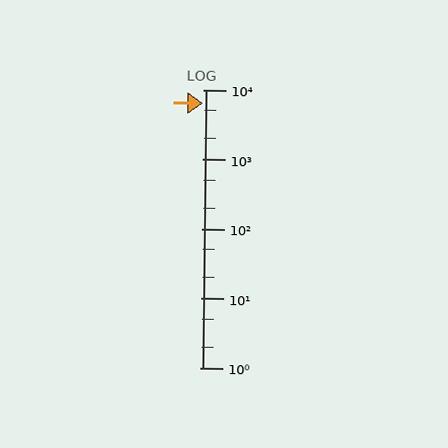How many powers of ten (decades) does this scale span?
The scale spans 4 decades, from 1 to 10000.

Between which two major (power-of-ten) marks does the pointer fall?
The pointer is between 1000 and 10000.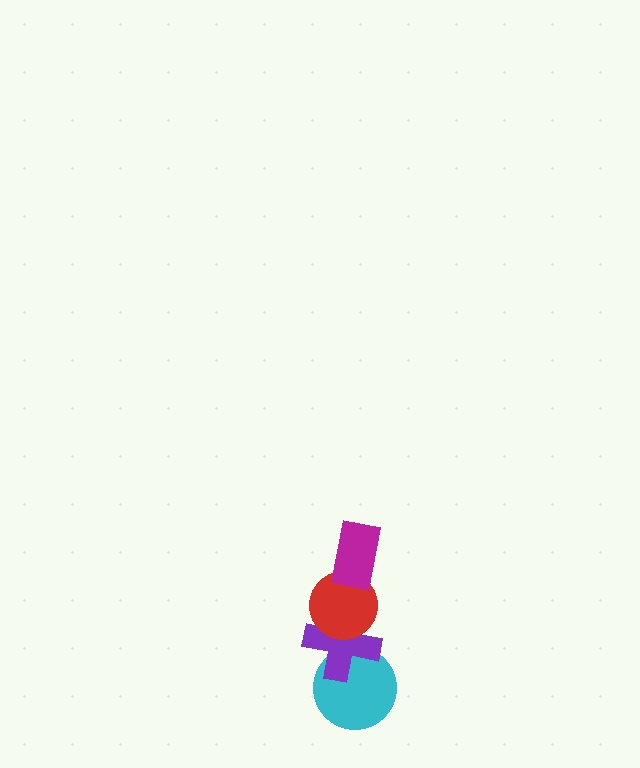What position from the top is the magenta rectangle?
The magenta rectangle is 1st from the top.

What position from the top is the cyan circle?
The cyan circle is 4th from the top.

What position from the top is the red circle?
The red circle is 2nd from the top.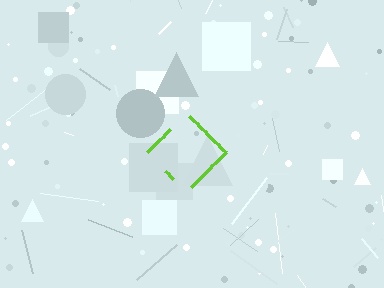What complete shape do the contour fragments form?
The contour fragments form a diamond.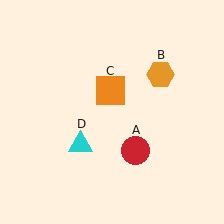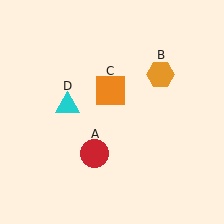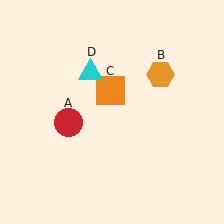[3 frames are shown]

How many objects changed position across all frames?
2 objects changed position: red circle (object A), cyan triangle (object D).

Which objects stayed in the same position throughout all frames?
Orange hexagon (object B) and orange square (object C) remained stationary.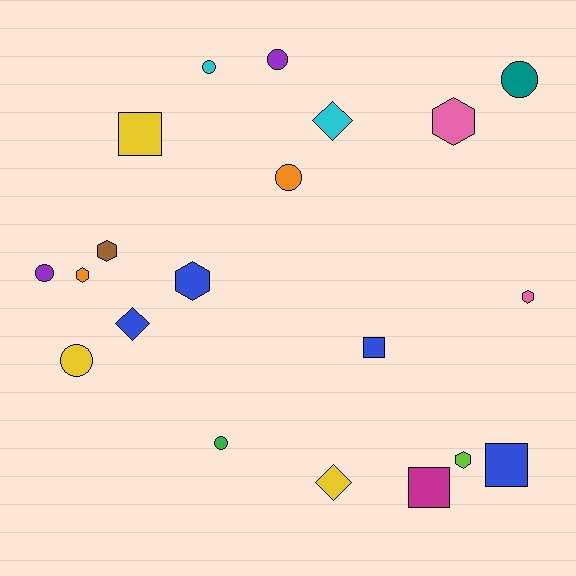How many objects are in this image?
There are 20 objects.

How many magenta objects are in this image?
There is 1 magenta object.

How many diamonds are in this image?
There are 3 diamonds.